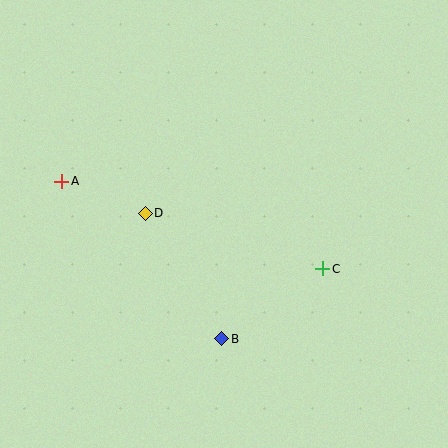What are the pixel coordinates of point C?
Point C is at (322, 269).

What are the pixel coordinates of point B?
Point B is at (221, 339).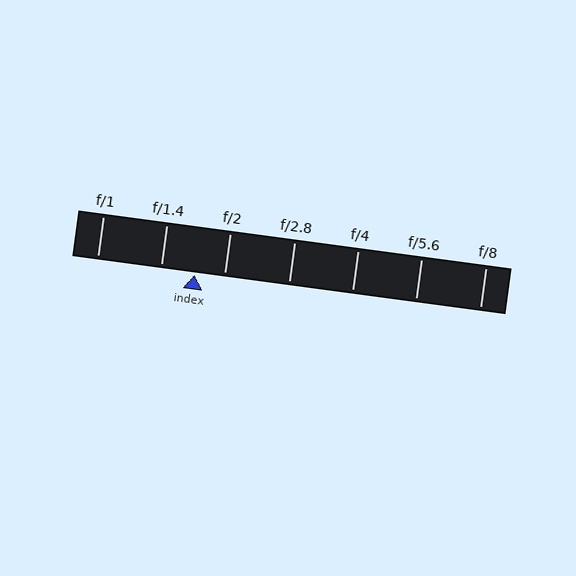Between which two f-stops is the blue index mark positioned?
The index mark is between f/1.4 and f/2.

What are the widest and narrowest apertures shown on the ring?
The widest aperture shown is f/1 and the narrowest is f/8.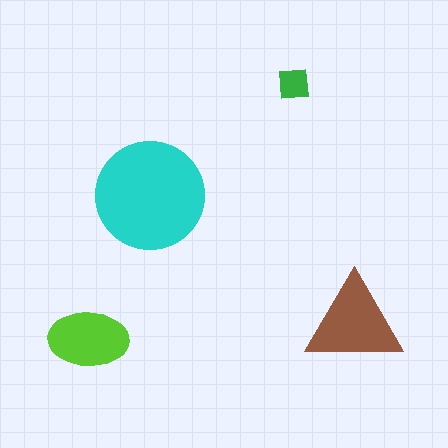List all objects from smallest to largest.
The green square, the lime ellipse, the brown triangle, the cyan circle.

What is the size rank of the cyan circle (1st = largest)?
1st.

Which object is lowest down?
The lime ellipse is bottommost.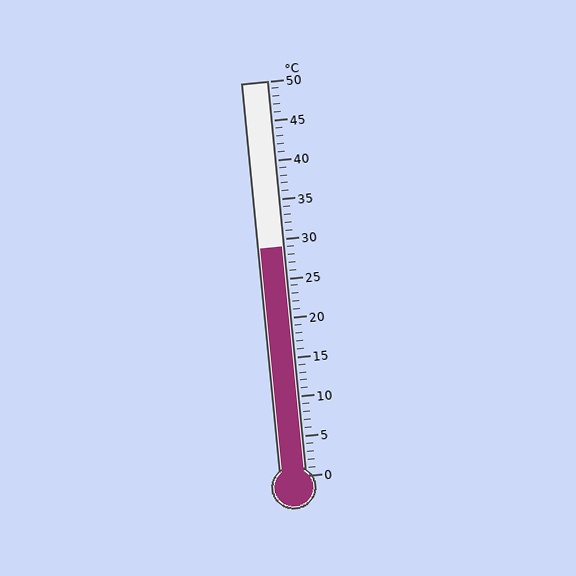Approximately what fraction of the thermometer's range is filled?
The thermometer is filled to approximately 60% of its range.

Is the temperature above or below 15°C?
The temperature is above 15°C.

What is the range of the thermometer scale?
The thermometer scale ranges from 0°C to 50°C.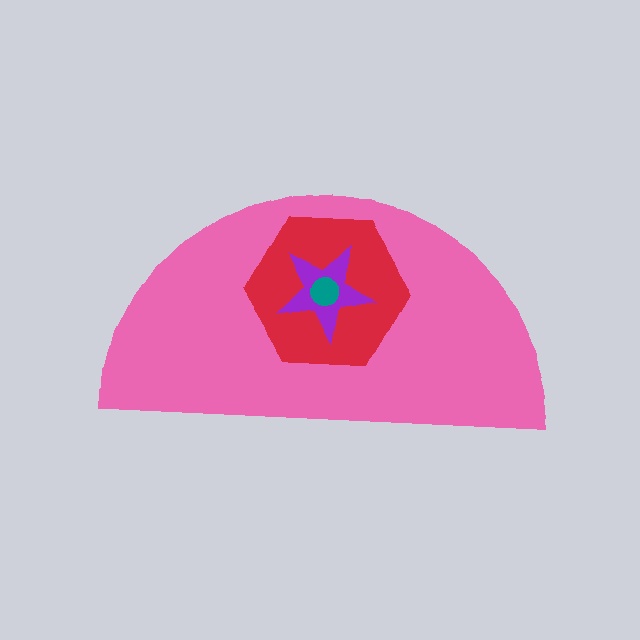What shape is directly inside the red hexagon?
The purple star.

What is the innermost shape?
The teal circle.